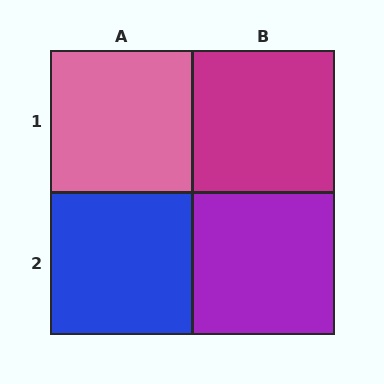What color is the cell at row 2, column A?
Blue.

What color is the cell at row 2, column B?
Purple.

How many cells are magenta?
1 cell is magenta.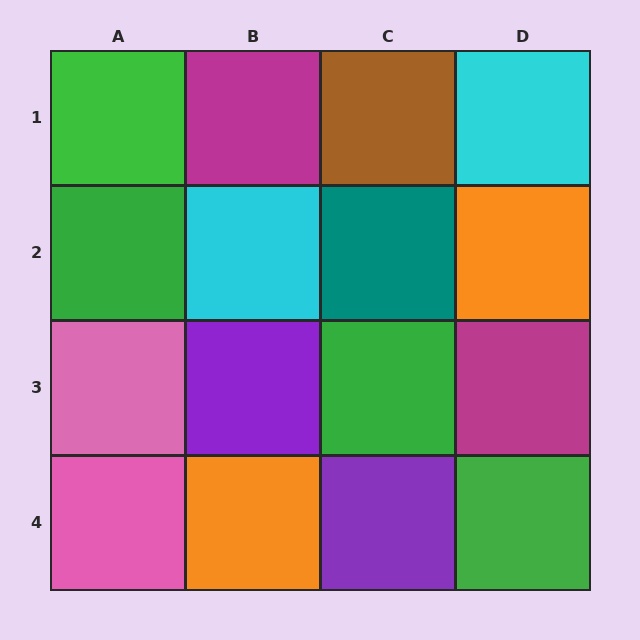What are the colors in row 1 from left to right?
Green, magenta, brown, cyan.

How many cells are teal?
1 cell is teal.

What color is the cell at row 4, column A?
Pink.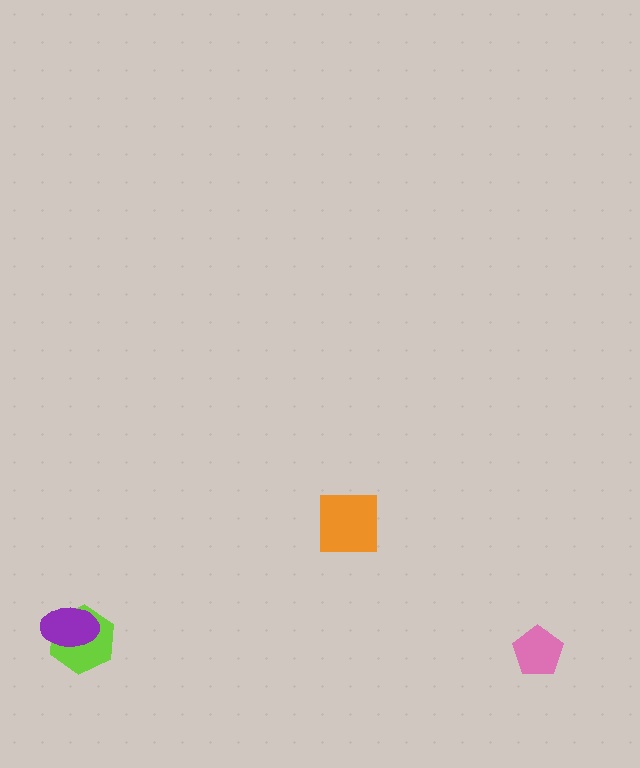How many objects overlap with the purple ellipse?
1 object overlaps with the purple ellipse.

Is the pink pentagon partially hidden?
No, no other shape covers it.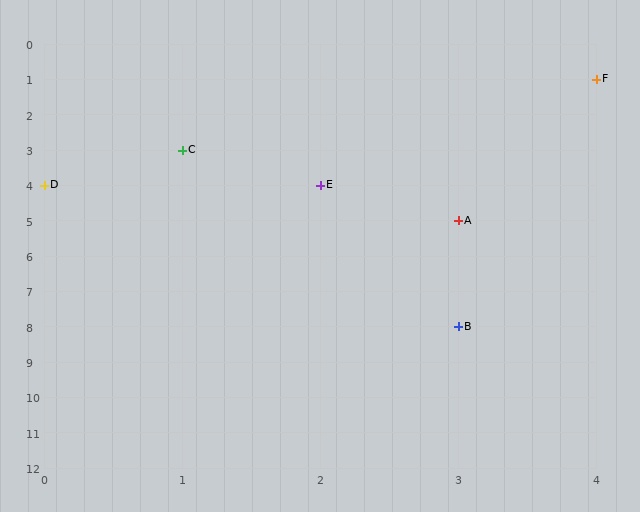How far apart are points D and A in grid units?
Points D and A are 3 columns and 1 row apart (about 3.2 grid units diagonally).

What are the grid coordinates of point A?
Point A is at grid coordinates (3, 5).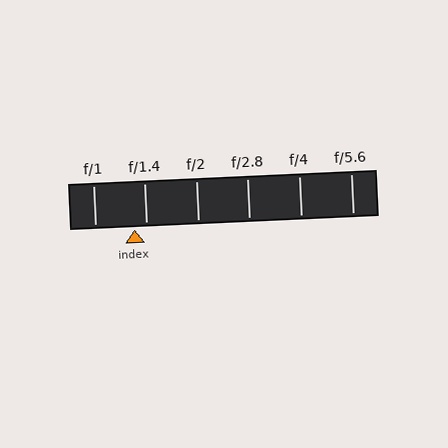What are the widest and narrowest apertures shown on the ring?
The widest aperture shown is f/1 and the narrowest is f/5.6.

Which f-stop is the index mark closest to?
The index mark is closest to f/1.4.